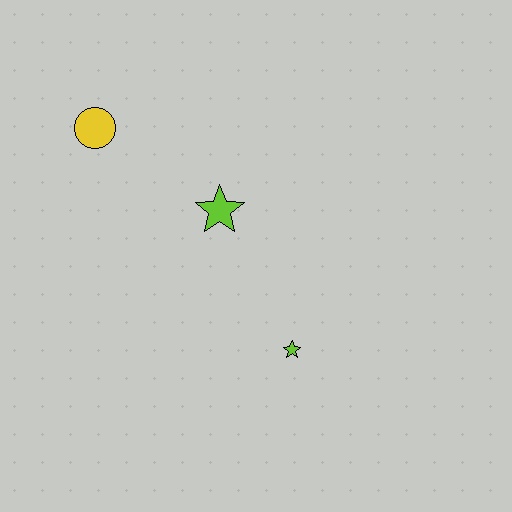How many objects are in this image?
There are 3 objects.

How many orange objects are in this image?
There are no orange objects.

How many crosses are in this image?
There are no crosses.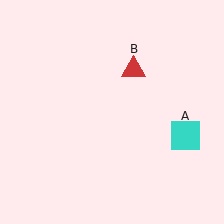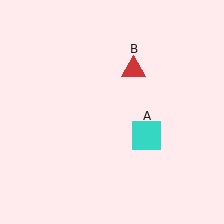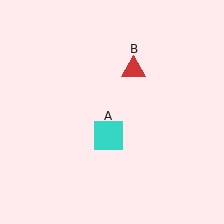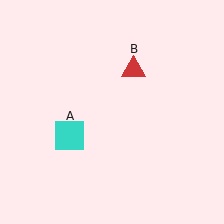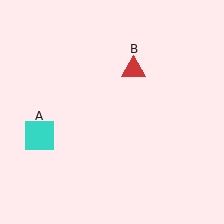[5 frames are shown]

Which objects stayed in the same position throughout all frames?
Red triangle (object B) remained stationary.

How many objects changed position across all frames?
1 object changed position: cyan square (object A).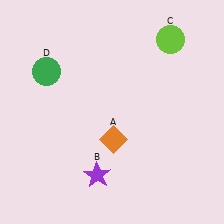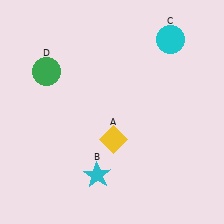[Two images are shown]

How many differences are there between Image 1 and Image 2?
There are 3 differences between the two images.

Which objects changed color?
A changed from orange to yellow. B changed from purple to cyan. C changed from lime to cyan.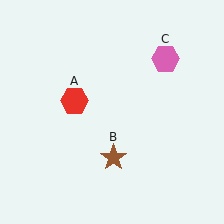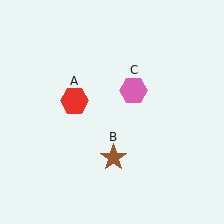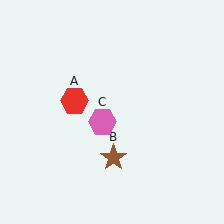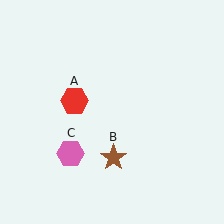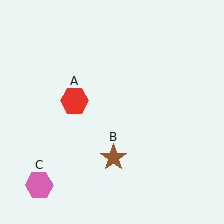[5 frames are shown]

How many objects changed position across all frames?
1 object changed position: pink hexagon (object C).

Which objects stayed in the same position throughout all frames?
Red hexagon (object A) and brown star (object B) remained stationary.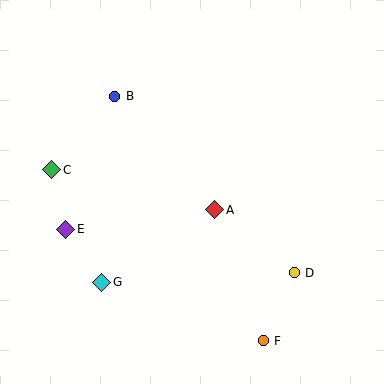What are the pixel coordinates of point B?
Point B is at (115, 96).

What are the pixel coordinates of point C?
Point C is at (52, 170).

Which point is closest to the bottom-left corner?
Point G is closest to the bottom-left corner.